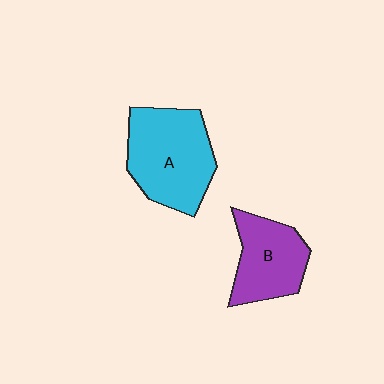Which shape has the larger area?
Shape A (cyan).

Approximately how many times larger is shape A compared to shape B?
Approximately 1.4 times.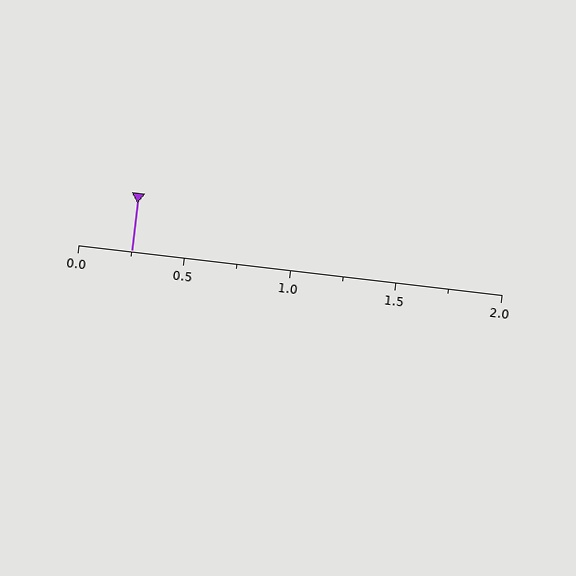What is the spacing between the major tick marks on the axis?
The major ticks are spaced 0.5 apart.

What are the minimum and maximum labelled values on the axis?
The axis runs from 0.0 to 2.0.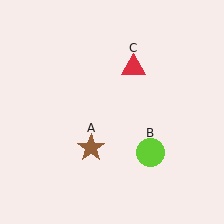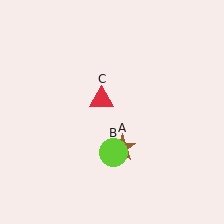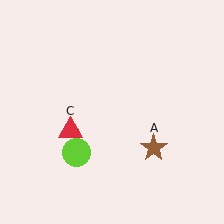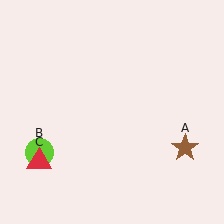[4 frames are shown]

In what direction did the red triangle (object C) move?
The red triangle (object C) moved down and to the left.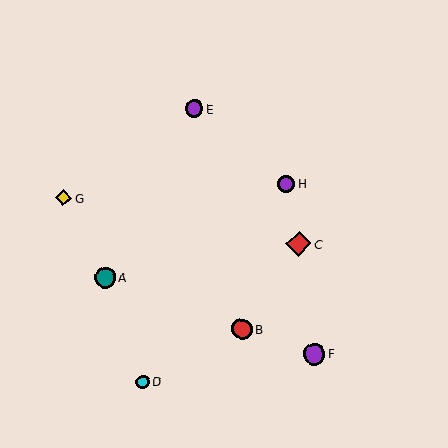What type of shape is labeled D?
Shape D is a cyan circle.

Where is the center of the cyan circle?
The center of the cyan circle is at (143, 382).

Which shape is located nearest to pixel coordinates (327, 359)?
The purple circle (labeled F) at (314, 354) is nearest to that location.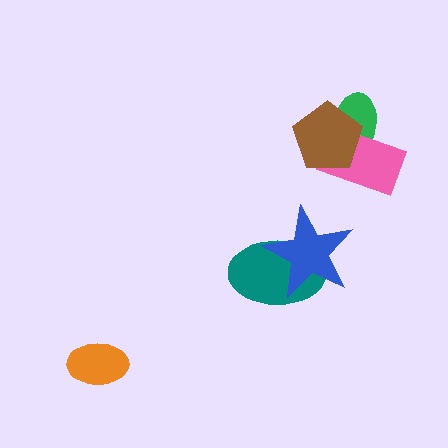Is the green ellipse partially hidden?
Yes, it is partially covered by another shape.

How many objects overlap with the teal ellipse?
1 object overlaps with the teal ellipse.